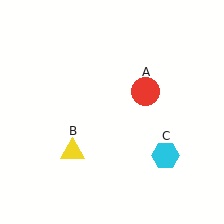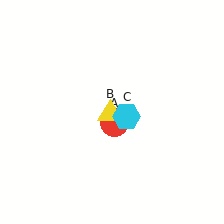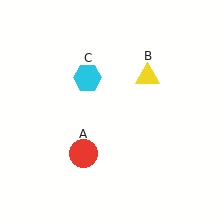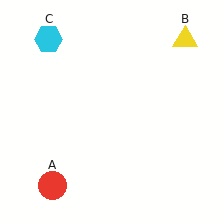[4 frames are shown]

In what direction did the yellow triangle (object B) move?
The yellow triangle (object B) moved up and to the right.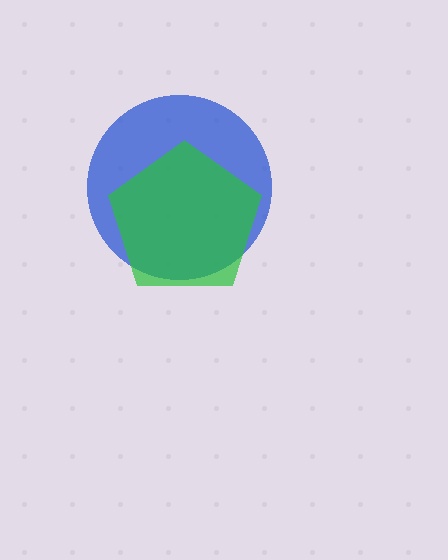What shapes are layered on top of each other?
The layered shapes are: a blue circle, a green pentagon.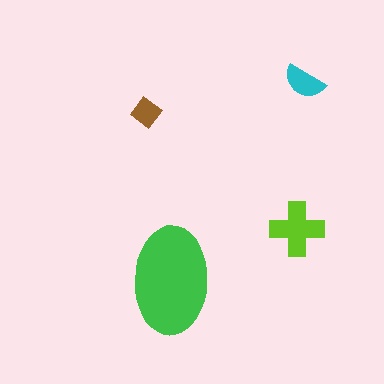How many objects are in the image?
There are 4 objects in the image.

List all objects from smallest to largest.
The brown diamond, the cyan semicircle, the lime cross, the green ellipse.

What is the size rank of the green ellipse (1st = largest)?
1st.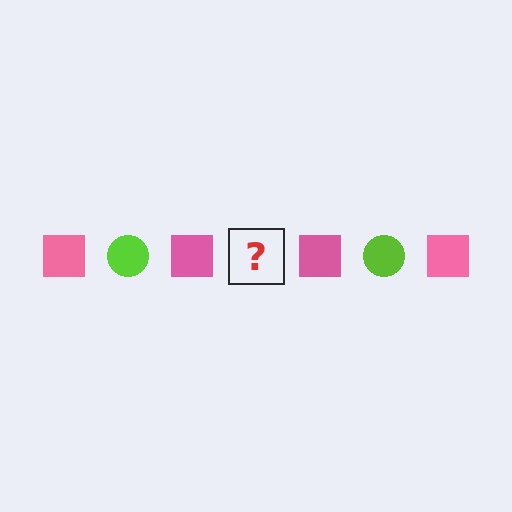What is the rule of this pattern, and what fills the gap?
The rule is that the pattern alternates between pink square and lime circle. The gap should be filled with a lime circle.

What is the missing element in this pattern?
The missing element is a lime circle.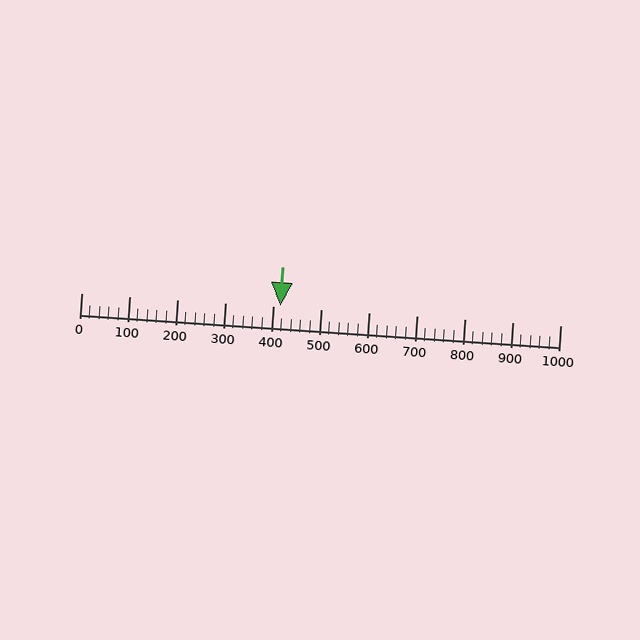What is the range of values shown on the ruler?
The ruler shows values from 0 to 1000.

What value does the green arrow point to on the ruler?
The green arrow points to approximately 416.